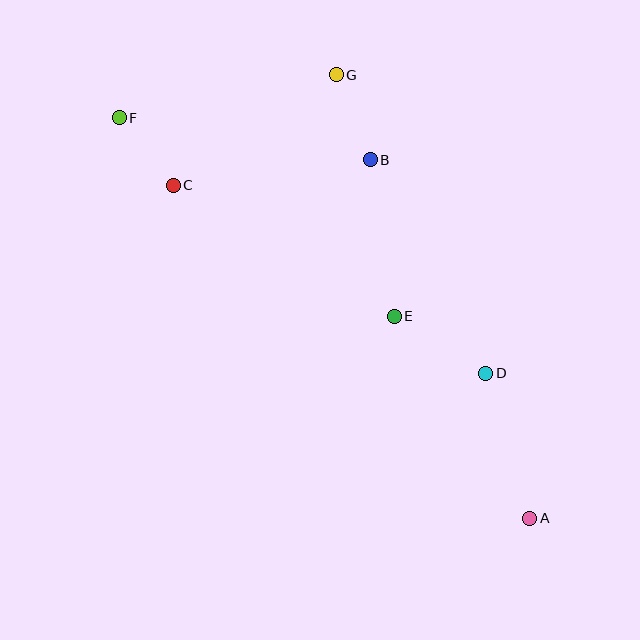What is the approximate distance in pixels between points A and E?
The distance between A and E is approximately 243 pixels.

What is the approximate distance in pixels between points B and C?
The distance between B and C is approximately 199 pixels.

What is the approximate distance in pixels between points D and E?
The distance between D and E is approximately 107 pixels.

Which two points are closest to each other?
Points C and F are closest to each other.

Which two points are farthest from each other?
Points A and F are farthest from each other.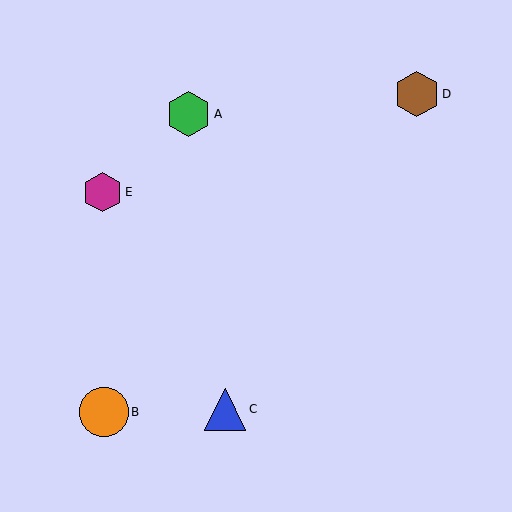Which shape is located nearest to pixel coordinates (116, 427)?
The orange circle (labeled B) at (104, 412) is nearest to that location.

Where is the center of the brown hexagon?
The center of the brown hexagon is at (417, 94).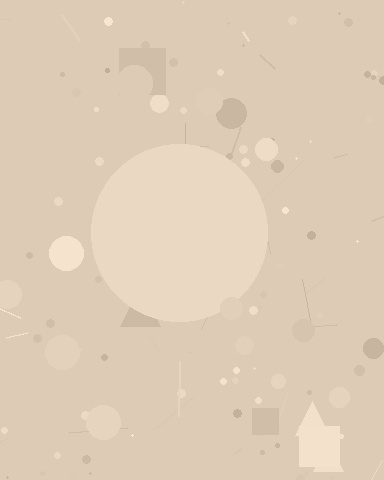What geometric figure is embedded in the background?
A circle is embedded in the background.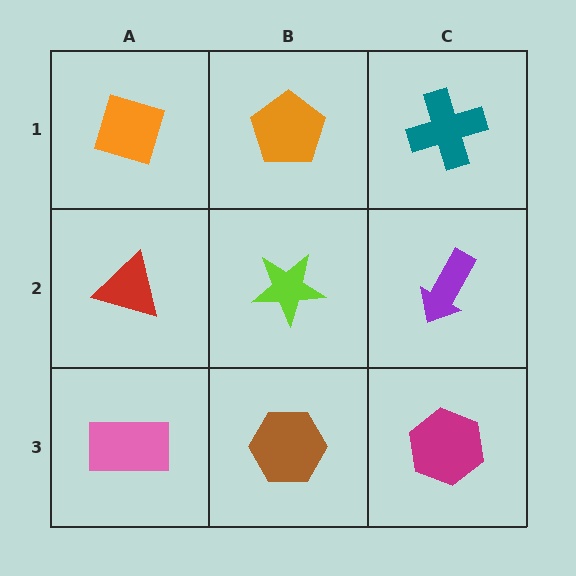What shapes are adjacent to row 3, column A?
A red triangle (row 2, column A), a brown hexagon (row 3, column B).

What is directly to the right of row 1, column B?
A teal cross.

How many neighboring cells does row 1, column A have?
2.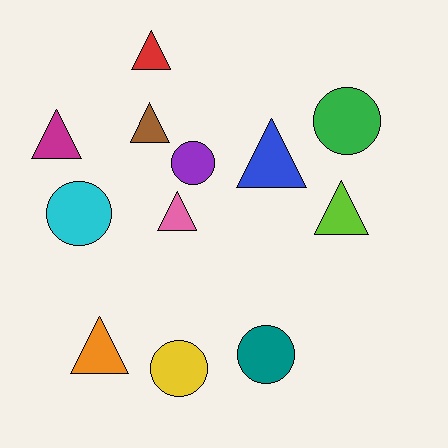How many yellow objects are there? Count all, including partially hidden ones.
There is 1 yellow object.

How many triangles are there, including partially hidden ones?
There are 7 triangles.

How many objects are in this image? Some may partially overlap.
There are 12 objects.